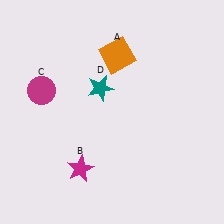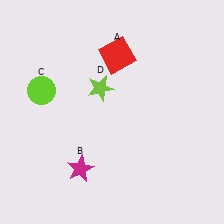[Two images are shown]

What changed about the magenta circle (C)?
In Image 1, C is magenta. In Image 2, it changed to lime.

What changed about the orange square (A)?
In Image 1, A is orange. In Image 2, it changed to red.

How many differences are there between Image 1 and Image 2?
There are 3 differences between the two images.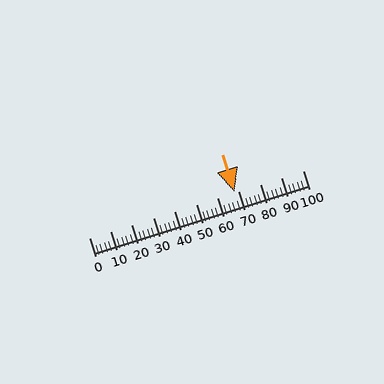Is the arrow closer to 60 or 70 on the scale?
The arrow is closer to 70.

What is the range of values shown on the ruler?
The ruler shows values from 0 to 100.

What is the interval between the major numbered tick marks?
The major tick marks are spaced 10 units apart.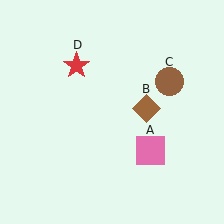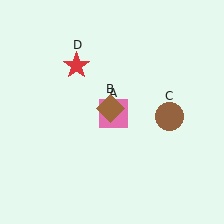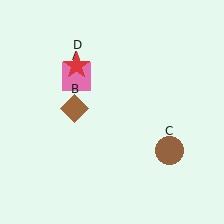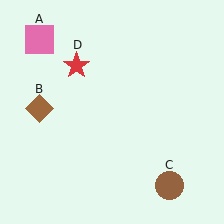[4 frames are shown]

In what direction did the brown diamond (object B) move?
The brown diamond (object B) moved left.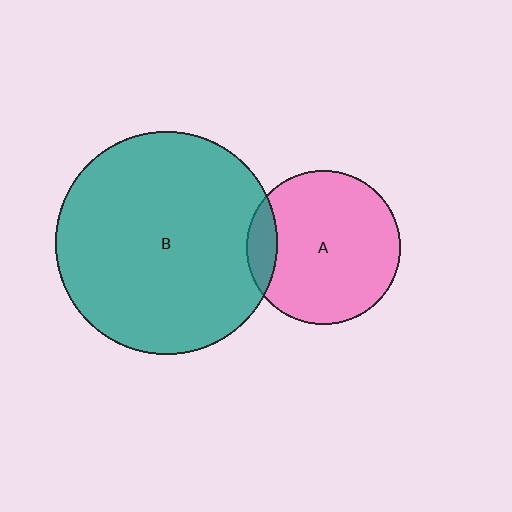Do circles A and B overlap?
Yes.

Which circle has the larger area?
Circle B (teal).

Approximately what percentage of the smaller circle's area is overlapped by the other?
Approximately 10%.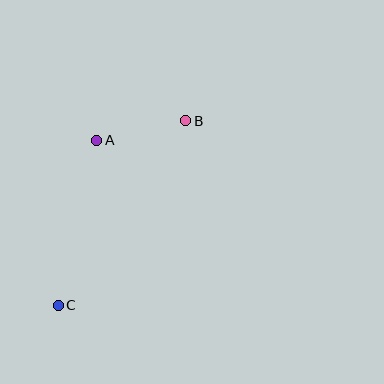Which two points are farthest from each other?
Points B and C are farthest from each other.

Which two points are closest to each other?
Points A and B are closest to each other.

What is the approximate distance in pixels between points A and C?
The distance between A and C is approximately 169 pixels.